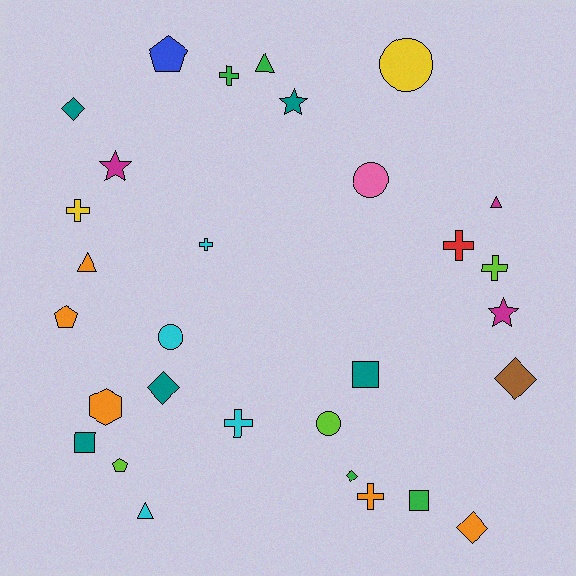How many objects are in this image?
There are 30 objects.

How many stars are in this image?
There are 3 stars.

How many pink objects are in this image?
There is 1 pink object.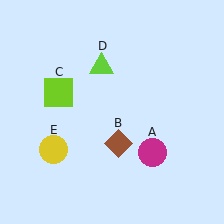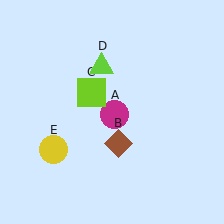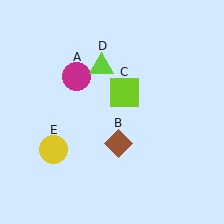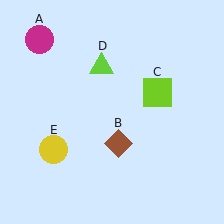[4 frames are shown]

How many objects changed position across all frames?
2 objects changed position: magenta circle (object A), lime square (object C).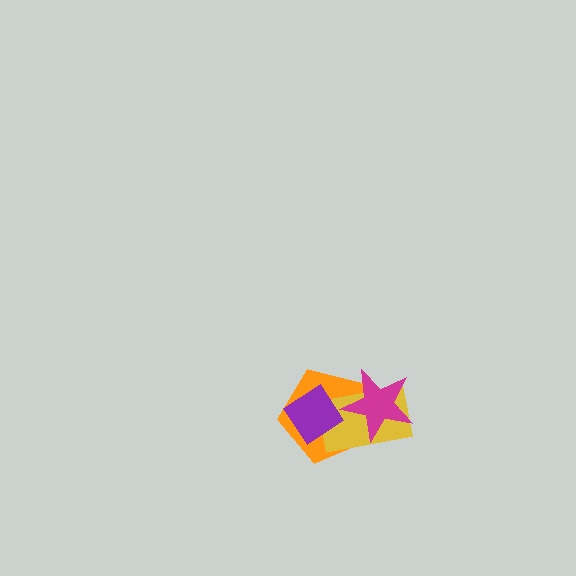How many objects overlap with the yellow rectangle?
3 objects overlap with the yellow rectangle.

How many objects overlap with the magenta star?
2 objects overlap with the magenta star.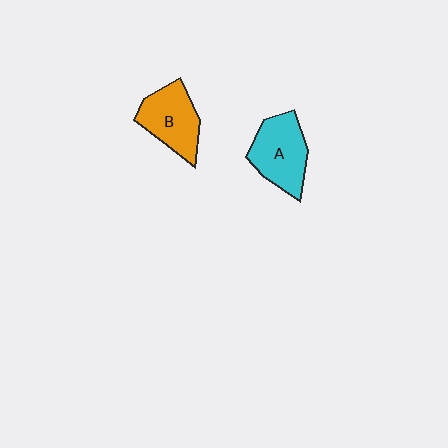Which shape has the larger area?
Shape A (cyan).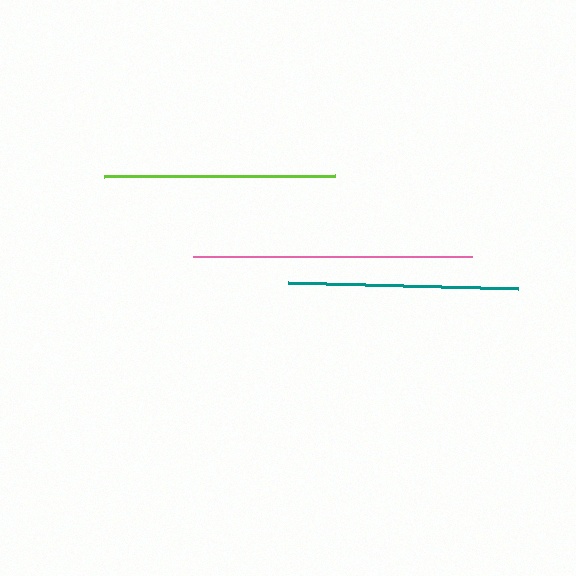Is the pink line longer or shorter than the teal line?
The pink line is longer than the teal line.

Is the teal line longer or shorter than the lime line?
The lime line is longer than the teal line.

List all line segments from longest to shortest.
From longest to shortest: pink, lime, teal.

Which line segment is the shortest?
The teal line is the shortest at approximately 230 pixels.